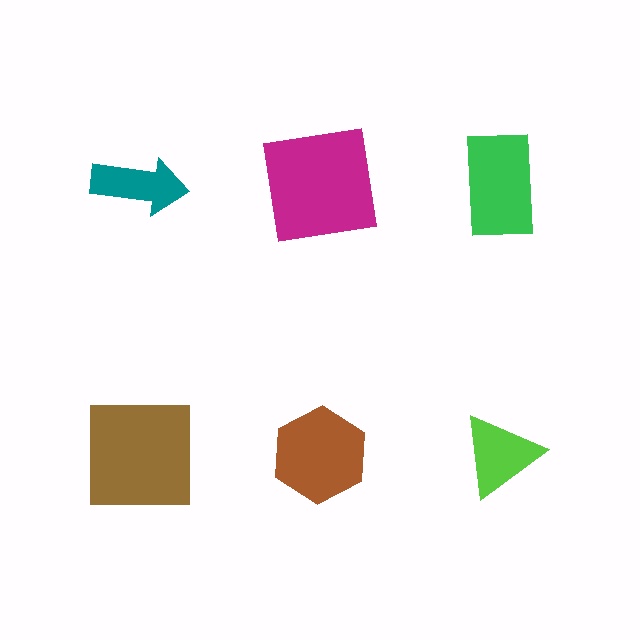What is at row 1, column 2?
A magenta square.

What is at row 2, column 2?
A brown hexagon.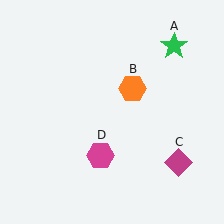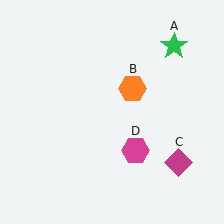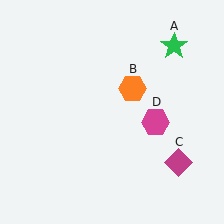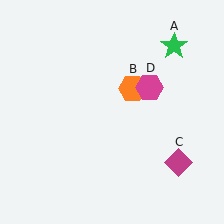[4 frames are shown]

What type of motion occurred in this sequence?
The magenta hexagon (object D) rotated counterclockwise around the center of the scene.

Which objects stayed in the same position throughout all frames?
Green star (object A) and orange hexagon (object B) and magenta diamond (object C) remained stationary.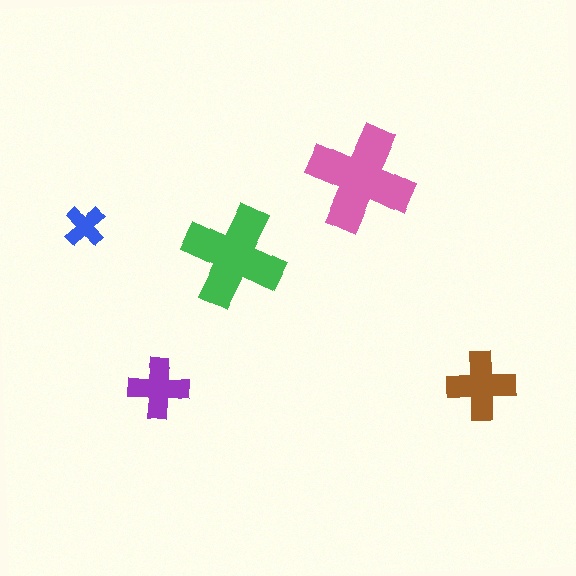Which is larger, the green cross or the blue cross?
The green one.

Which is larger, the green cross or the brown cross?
The green one.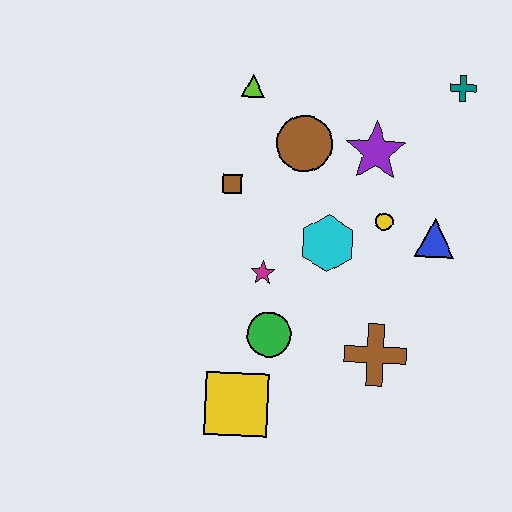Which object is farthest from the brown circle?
The yellow square is farthest from the brown circle.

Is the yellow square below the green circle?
Yes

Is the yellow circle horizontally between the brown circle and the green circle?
No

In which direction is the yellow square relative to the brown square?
The yellow square is below the brown square.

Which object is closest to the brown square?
The brown circle is closest to the brown square.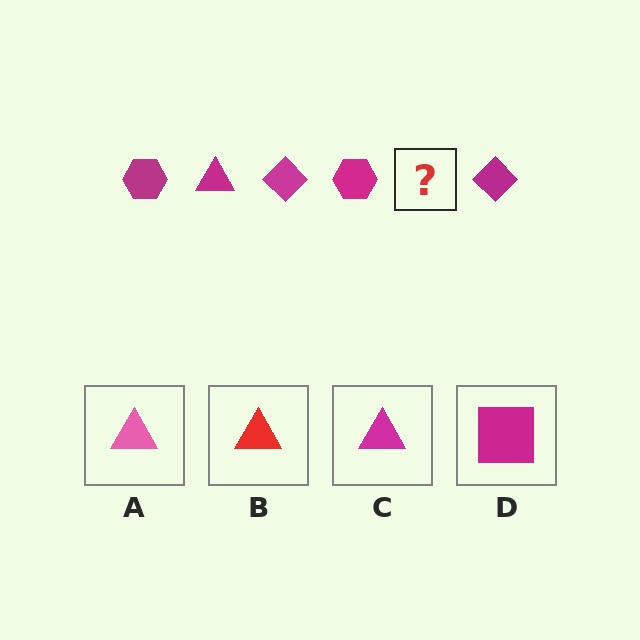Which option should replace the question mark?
Option C.